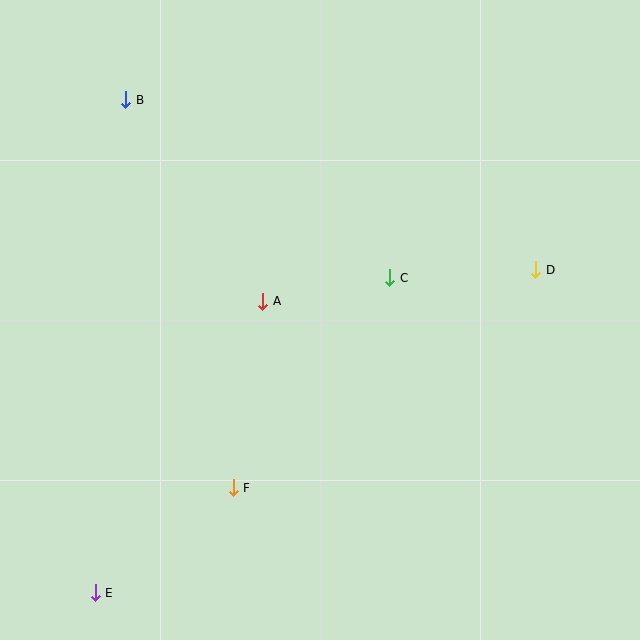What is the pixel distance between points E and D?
The distance between E and D is 546 pixels.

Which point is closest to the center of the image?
Point A at (263, 301) is closest to the center.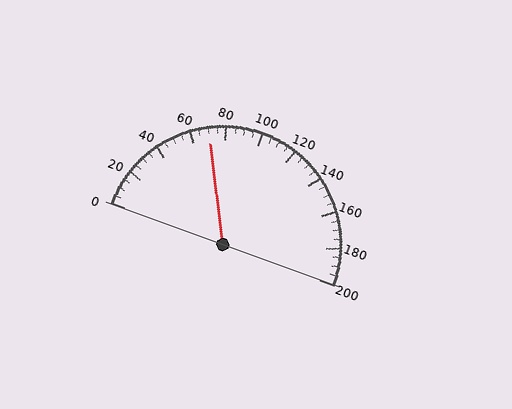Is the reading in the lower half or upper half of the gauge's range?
The reading is in the lower half of the range (0 to 200).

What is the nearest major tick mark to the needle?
The nearest major tick mark is 80.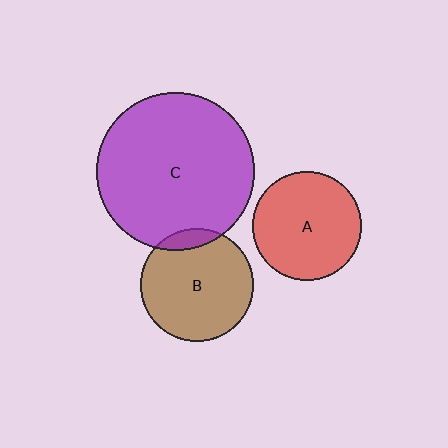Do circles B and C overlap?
Yes.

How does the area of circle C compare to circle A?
Approximately 2.1 times.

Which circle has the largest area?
Circle C (purple).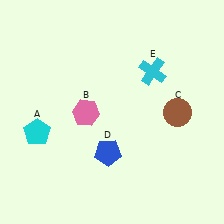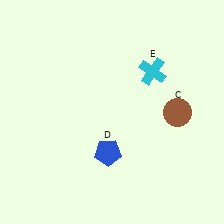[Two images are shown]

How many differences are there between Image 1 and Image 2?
There are 2 differences between the two images.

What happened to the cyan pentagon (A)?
The cyan pentagon (A) was removed in Image 2. It was in the bottom-left area of Image 1.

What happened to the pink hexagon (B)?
The pink hexagon (B) was removed in Image 2. It was in the bottom-left area of Image 1.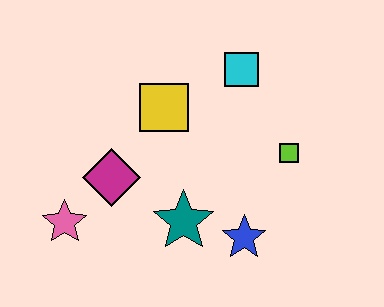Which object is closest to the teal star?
The blue star is closest to the teal star.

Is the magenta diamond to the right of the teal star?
No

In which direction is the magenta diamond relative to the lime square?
The magenta diamond is to the left of the lime square.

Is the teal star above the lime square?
No